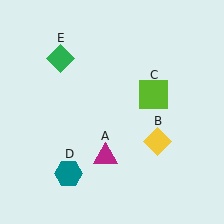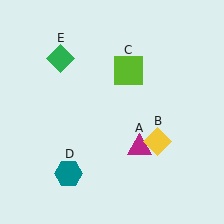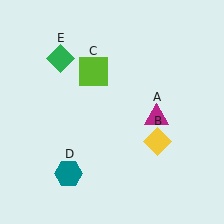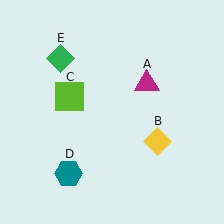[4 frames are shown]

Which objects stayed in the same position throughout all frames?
Yellow diamond (object B) and teal hexagon (object D) and green diamond (object E) remained stationary.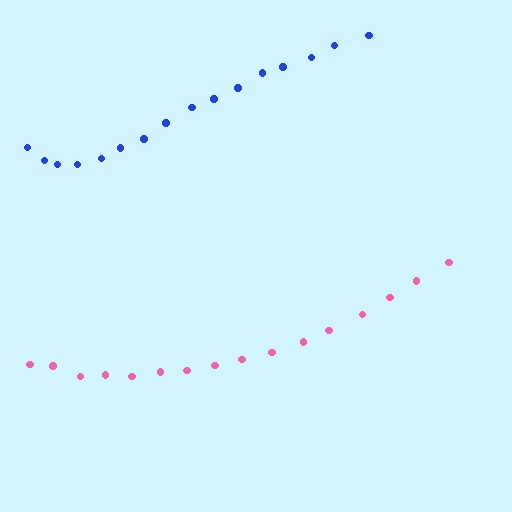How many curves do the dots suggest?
There are 2 distinct paths.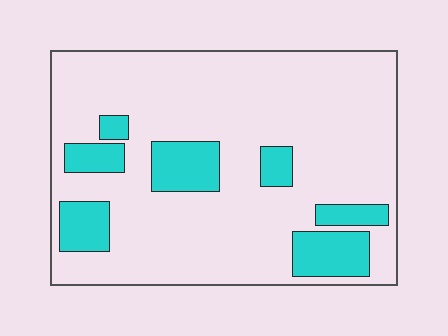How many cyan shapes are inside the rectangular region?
7.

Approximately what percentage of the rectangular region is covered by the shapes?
Approximately 20%.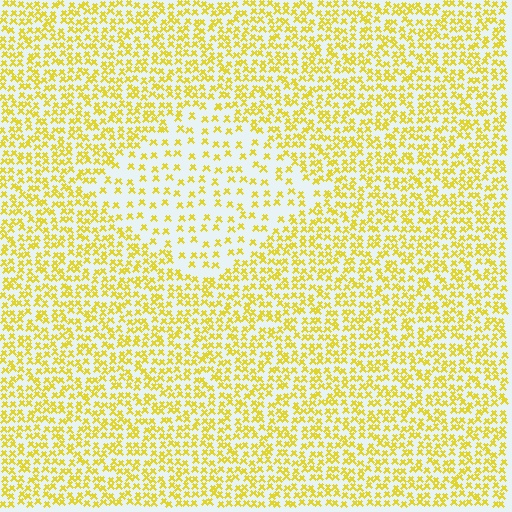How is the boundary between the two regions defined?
The boundary is defined by a change in element density (approximately 2.2x ratio). All elements are the same color, size, and shape.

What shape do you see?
I see a diamond.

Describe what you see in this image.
The image contains small yellow elements arranged at two different densities. A diamond-shaped region is visible where the elements are less densely packed than the surrounding area.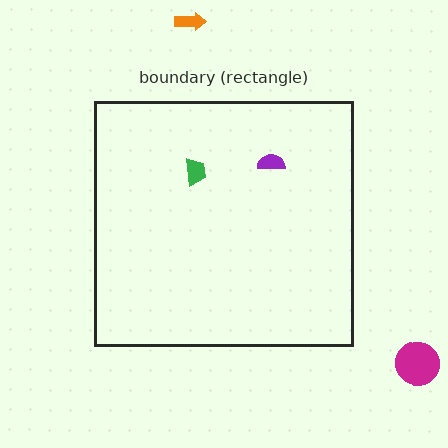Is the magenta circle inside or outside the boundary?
Outside.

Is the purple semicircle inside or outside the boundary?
Inside.